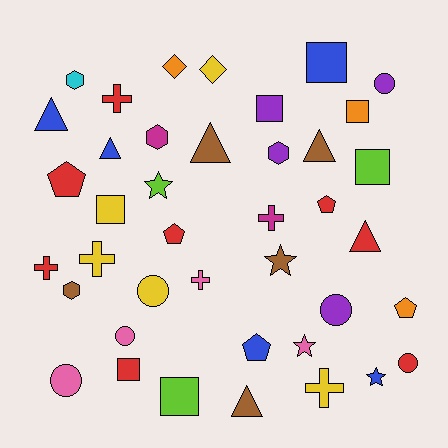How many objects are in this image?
There are 40 objects.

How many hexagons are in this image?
There are 4 hexagons.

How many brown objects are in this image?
There are 5 brown objects.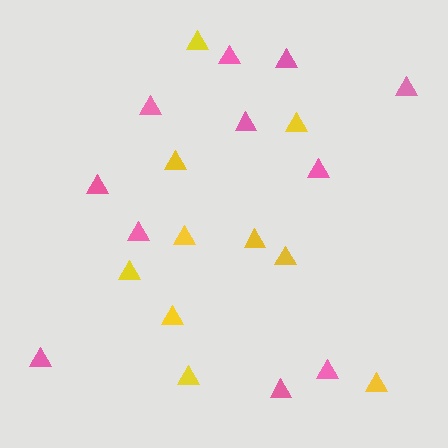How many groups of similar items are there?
There are 2 groups: one group of yellow triangles (10) and one group of pink triangles (11).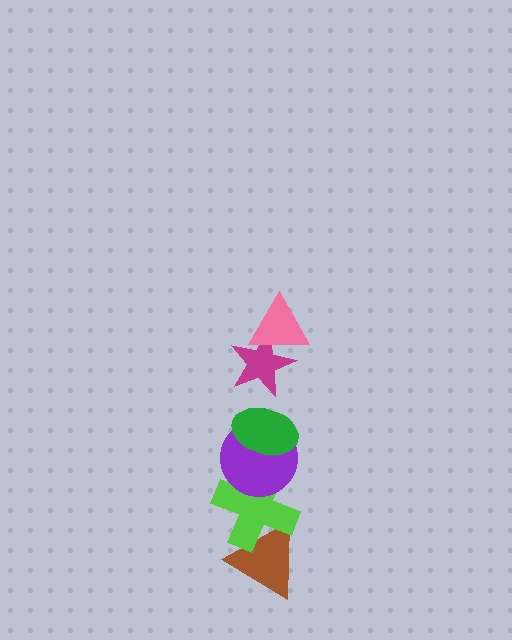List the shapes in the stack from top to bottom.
From top to bottom: the pink triangle, the magenta star, the green ellipse, the purple circle, the lime cross, the brown triangle.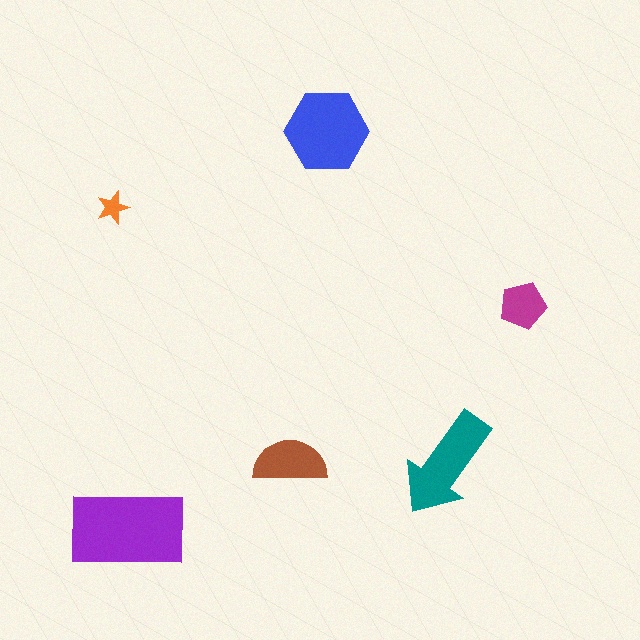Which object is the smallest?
The orange star.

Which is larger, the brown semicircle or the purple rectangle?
The purple rectangle.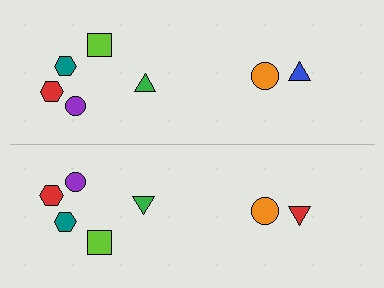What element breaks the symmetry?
The red triangle on the bottom side breaks the symmetry — its mirror counterpart is blue.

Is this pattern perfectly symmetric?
No, the pattern is not perfectly symmetric. The red triangle on the bottom side breaks the symmetry — its mirror counterpart is blue.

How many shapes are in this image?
There are 14 shapes in this image.